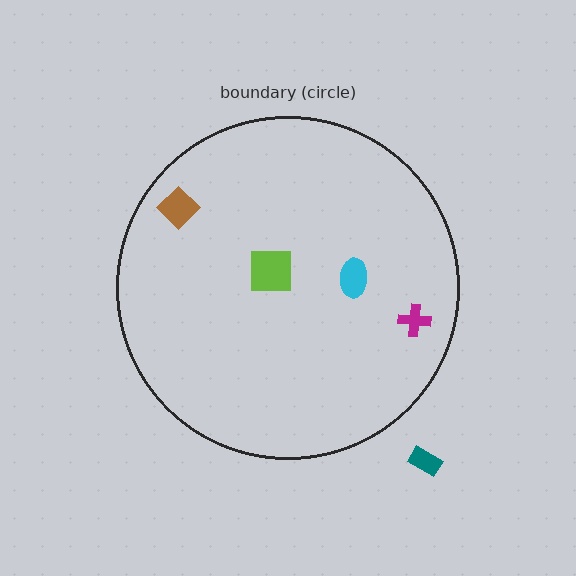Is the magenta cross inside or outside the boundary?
Inside.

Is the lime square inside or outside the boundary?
Inside.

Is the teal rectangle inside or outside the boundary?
Outside.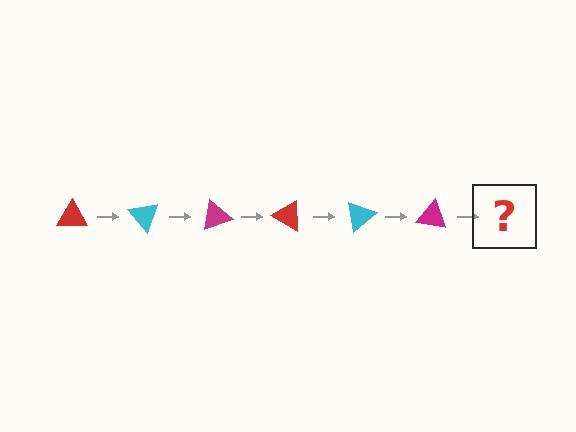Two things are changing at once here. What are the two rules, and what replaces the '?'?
The two rules are that it rotates 50 degrees each step and the color cycles through red, cyan, and magenta. The '?' should be a red triangle, rotated 300 degrees from the start.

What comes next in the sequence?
The next element should be a red triangle, rotated 300 degrees from the start.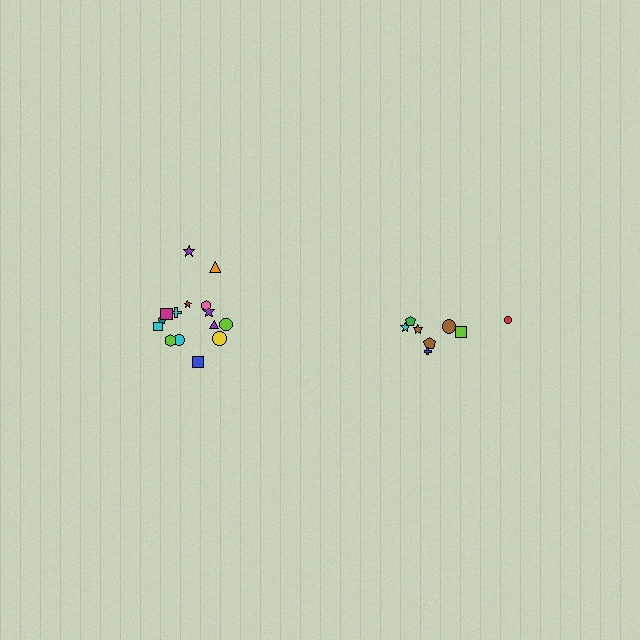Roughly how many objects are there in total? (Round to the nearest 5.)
Roughly 25 objects in total.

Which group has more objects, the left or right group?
The left group.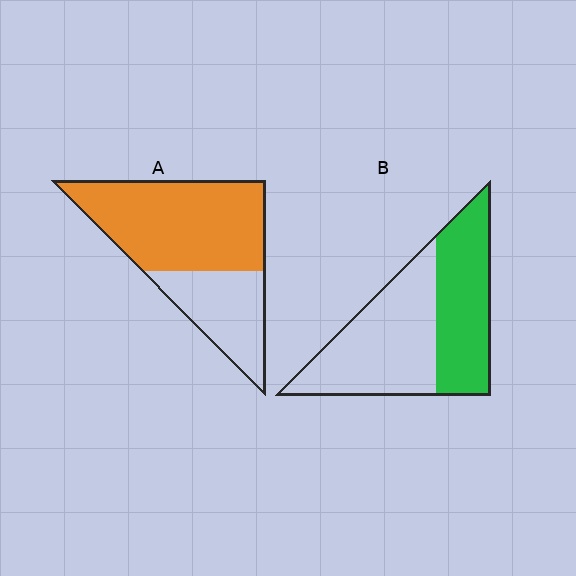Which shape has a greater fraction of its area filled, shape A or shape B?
Shape A.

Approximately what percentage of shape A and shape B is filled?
A is approximately 65% and B is approximately 45%.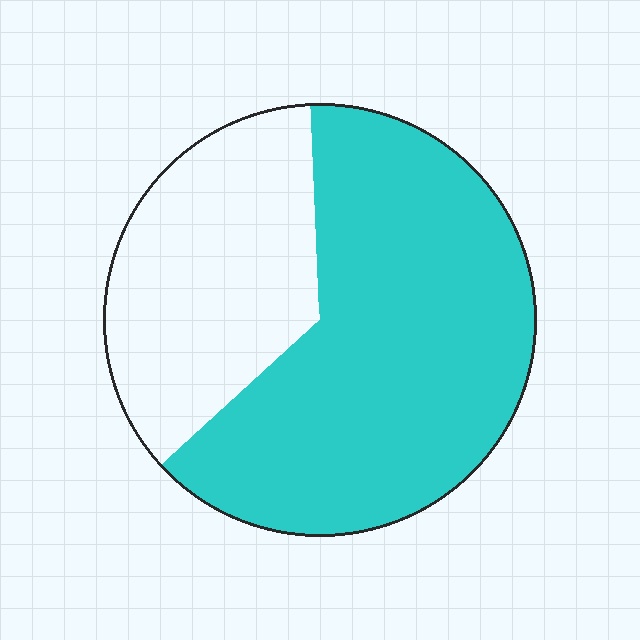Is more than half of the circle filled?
Yes.